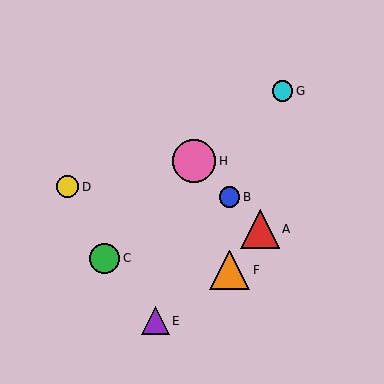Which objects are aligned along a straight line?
Objects A, B, H are aligned along a straight line.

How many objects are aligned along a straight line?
3 objects (A, B, H) are aligned along a straight line.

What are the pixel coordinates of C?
Object C is at (105, 258).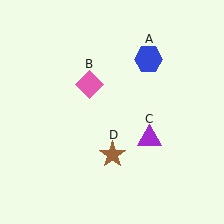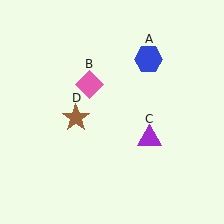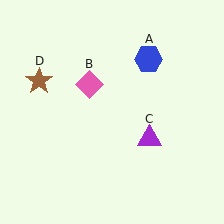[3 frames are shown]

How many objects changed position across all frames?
1 object changed position: brown star (object D).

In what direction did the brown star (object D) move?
The brown star (object D) moved up and to the left.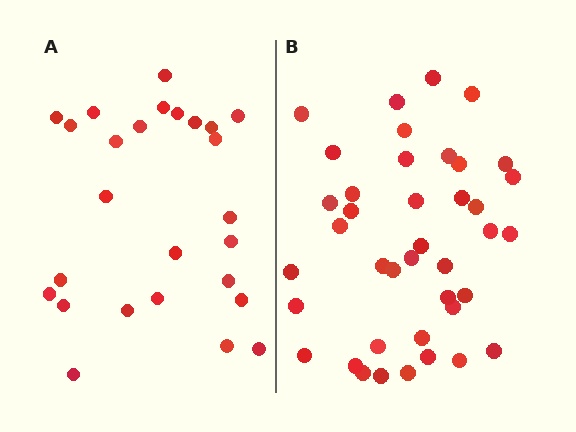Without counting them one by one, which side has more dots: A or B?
Region B (the right region) has more dots.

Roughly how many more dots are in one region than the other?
Region B has approximately 15 more dots than region A.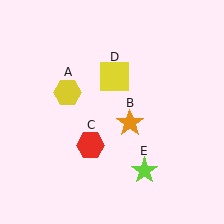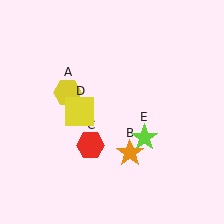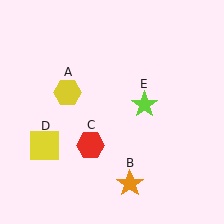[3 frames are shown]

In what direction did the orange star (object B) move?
The orange star (object B) moved down.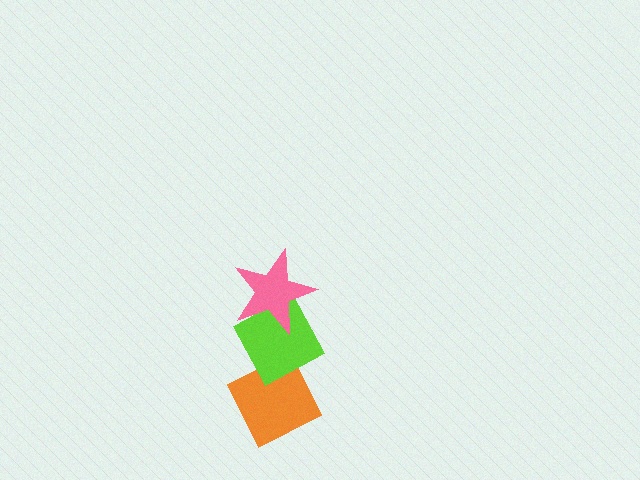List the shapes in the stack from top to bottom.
From top to bottom: the pink star, the lime diamond, the orange diamond.